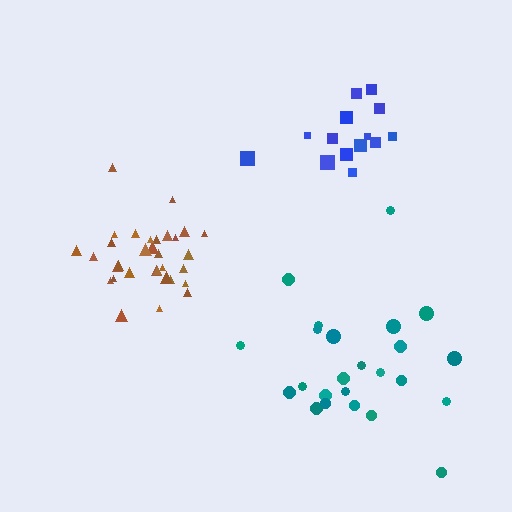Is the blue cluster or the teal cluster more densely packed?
Blue.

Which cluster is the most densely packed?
Brown.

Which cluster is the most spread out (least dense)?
Teal.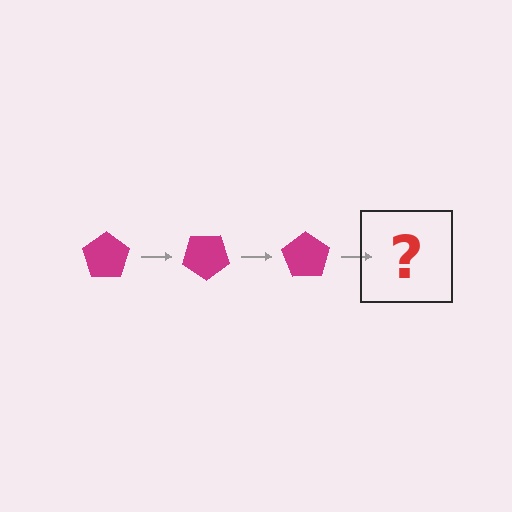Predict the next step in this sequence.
The next step is a magenta pentagon rotated 105 degrees.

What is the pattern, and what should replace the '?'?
The pattern is that the pentagon rotates 35 degrees each step. The '?' should be a magenta pentagon rotated 105 degrees.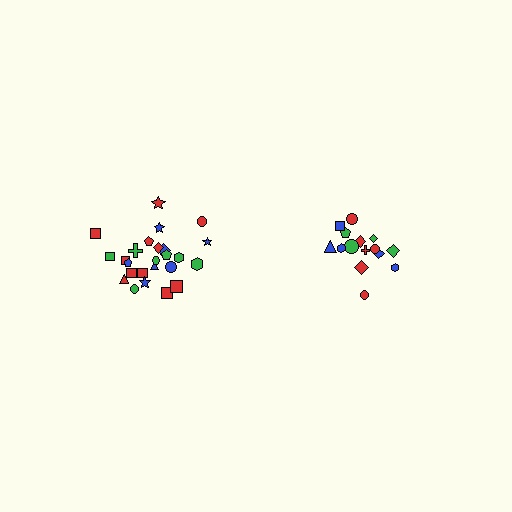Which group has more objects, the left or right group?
The left group.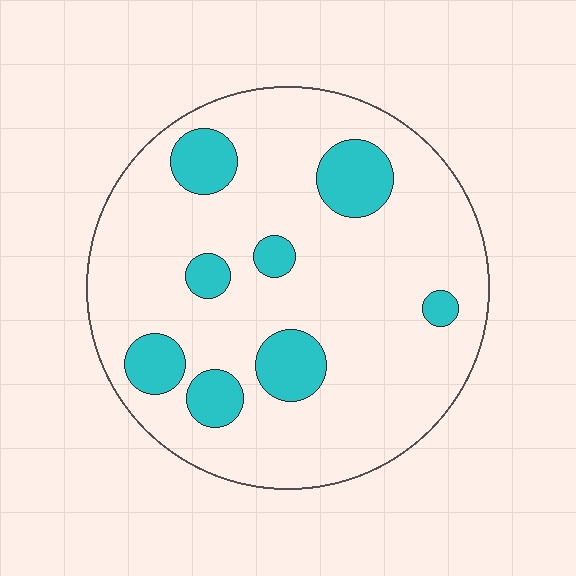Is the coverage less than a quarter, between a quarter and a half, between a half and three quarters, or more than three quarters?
Less than a quarter.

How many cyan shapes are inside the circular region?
8.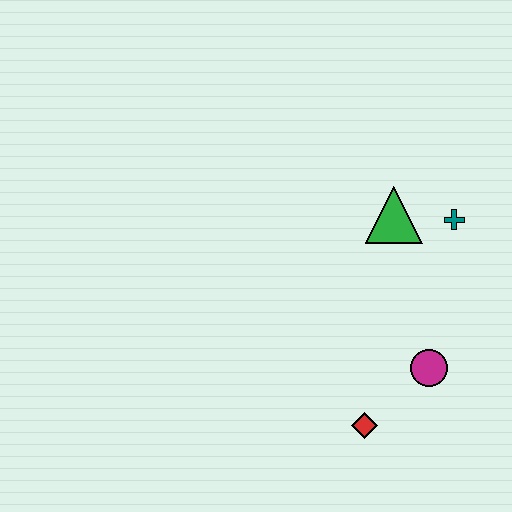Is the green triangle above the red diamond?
Yes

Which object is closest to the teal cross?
The green triangle is closest to the teal cross.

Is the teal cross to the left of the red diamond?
No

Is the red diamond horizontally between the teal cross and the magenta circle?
No